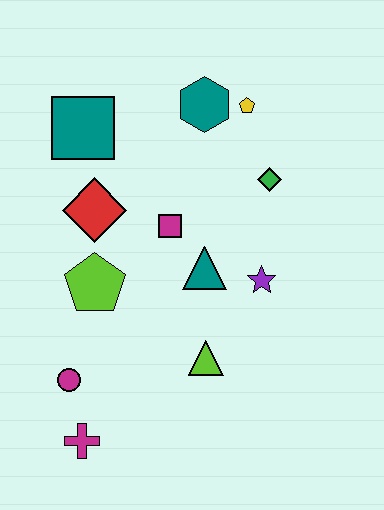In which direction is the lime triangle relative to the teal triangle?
The lime triangle is below the teal triangle.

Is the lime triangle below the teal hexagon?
Yes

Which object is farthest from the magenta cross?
The yellow pentagon is farthest from the magenta cross.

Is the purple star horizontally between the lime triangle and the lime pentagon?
No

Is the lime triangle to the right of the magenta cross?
Yes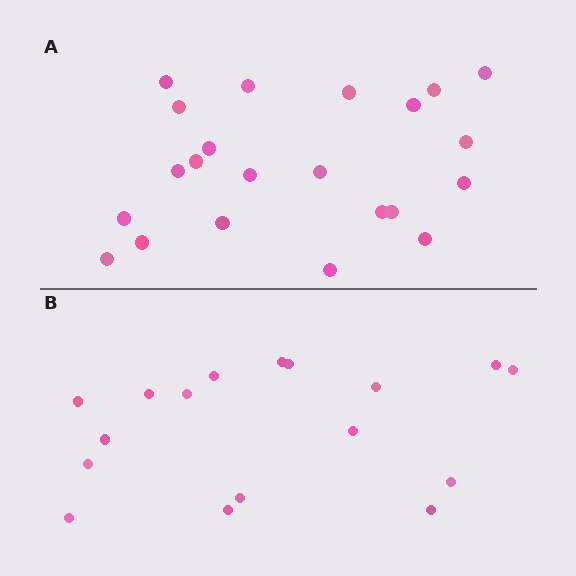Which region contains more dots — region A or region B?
Region A (the top region) has more dots.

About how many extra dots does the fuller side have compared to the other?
Region A has about 5 more dots than region B.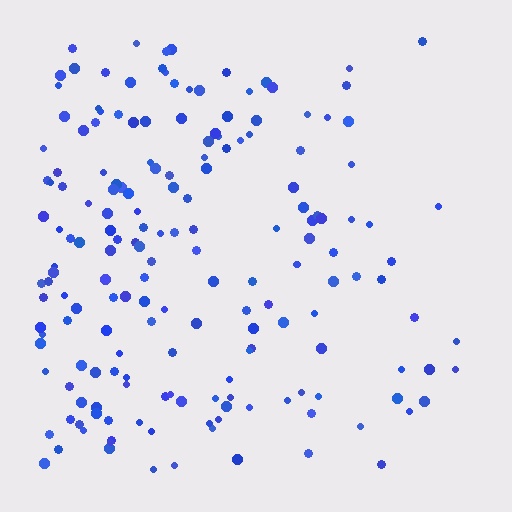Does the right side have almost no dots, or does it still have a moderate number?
Still a moderate number, just noticeably fewer than the left.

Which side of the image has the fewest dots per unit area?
The right.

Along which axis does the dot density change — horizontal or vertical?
Horizontal.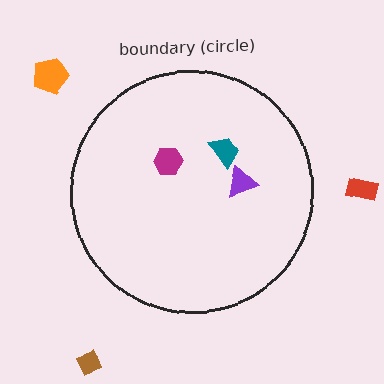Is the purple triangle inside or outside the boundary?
Inside.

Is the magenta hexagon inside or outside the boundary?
Inside.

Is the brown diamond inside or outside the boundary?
Outside.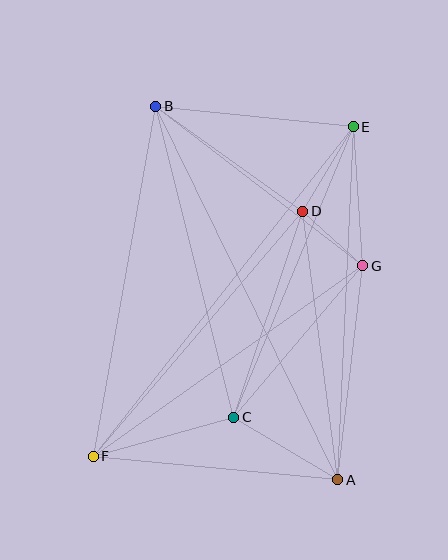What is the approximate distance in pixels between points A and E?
The distance between A and E is approximately 353 pixels.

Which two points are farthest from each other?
Points E and F are farthest from each other.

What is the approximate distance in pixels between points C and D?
The distance between C and D is approximately 217 pixels.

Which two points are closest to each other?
Points D and G are closest to each other.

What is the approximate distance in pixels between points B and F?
The distance between B and F is approximately 356 pixels.